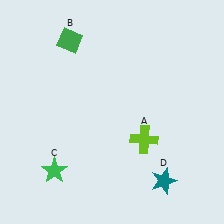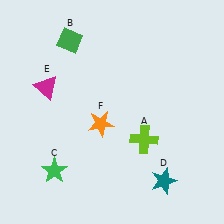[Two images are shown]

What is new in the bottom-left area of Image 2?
An orange star (F) was added in the bottom-left area of Image 2.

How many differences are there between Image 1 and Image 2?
There are 2 differences between the two images.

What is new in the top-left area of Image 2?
A magenta triangle (E) was added in the top-left area of Image 2.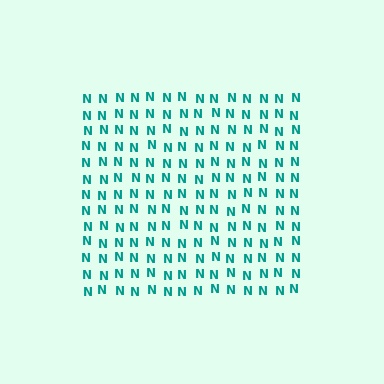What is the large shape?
The large shape is a square.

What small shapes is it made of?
It is made of small letter N's.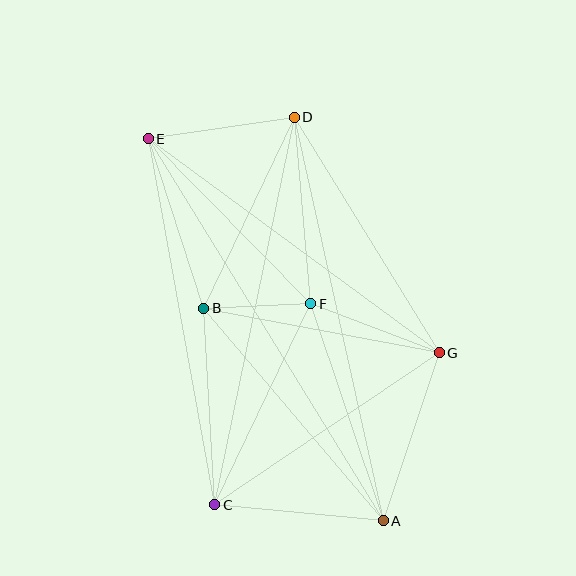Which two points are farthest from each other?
Points A and E are farthest from each other.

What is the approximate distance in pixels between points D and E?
The distance between D and E is approximately 148 pixels.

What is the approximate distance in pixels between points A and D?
The distance between A and D is approximately 414 pixels.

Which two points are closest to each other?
Points B and F are closest to each other.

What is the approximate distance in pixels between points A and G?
The distance between A and G is approximately 177 pixels.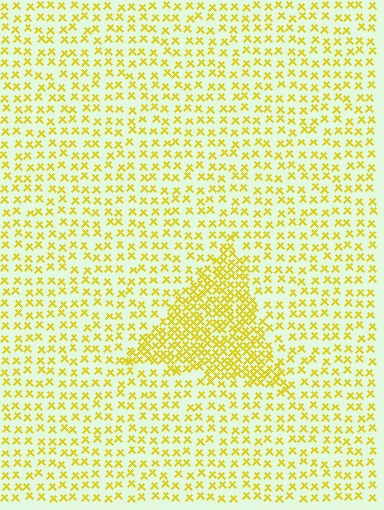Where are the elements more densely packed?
The elements are more densely packed inside the triangle boundary.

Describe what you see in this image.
The image contains small yellow elements arranged at two different densities. A triangle-shaped region is visible where the elements are more densely packed than the surrounding area.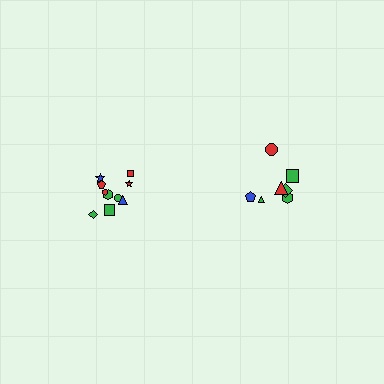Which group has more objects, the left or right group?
The left group.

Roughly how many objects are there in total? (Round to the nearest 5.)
Roughly 15 objects in total.